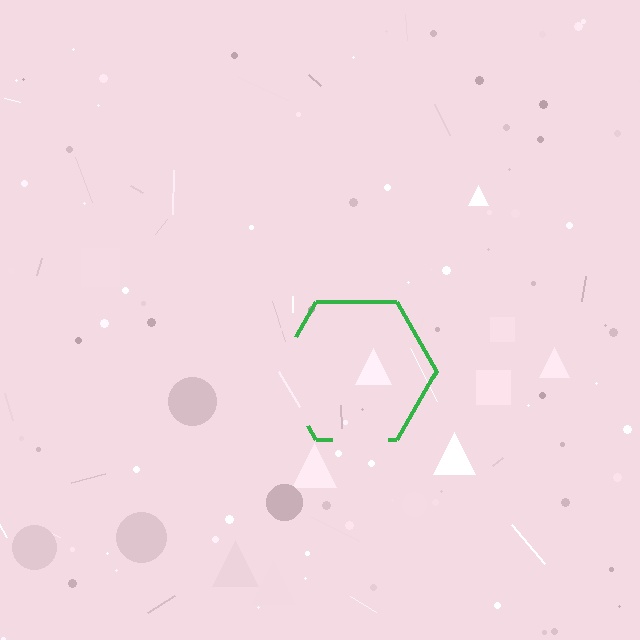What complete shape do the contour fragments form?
The contour fragments form a hexagon.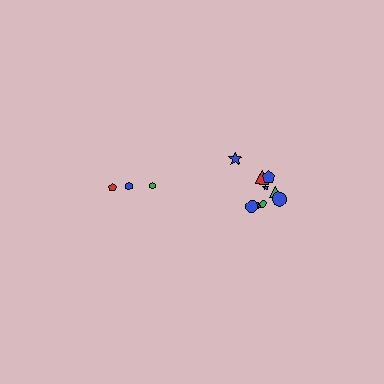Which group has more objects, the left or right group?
The right group.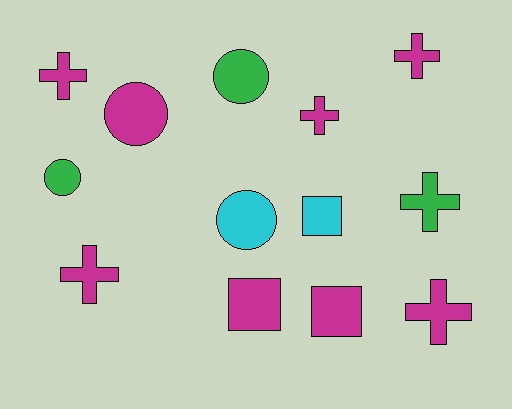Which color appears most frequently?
Magenta, with 8 objects.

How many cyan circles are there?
There is 1 cyan circle.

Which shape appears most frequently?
Cross, with 6 objects.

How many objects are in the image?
There are 13 objects.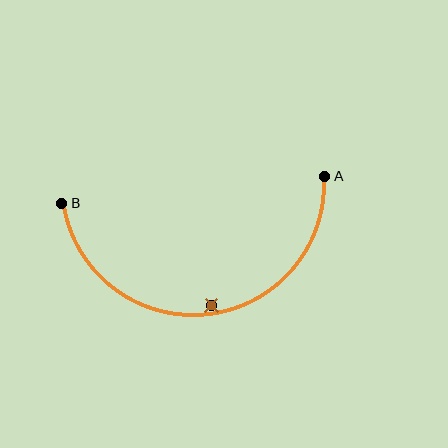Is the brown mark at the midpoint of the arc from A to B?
No — the brown mark does not lie on the arc at all. It sits slightly inside the curve.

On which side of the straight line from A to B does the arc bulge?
The arc bulges below the straight line connecting A and B.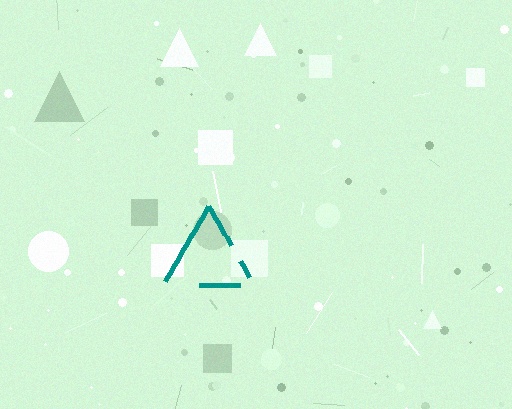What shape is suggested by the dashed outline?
The dashed outline suggests a triangle.